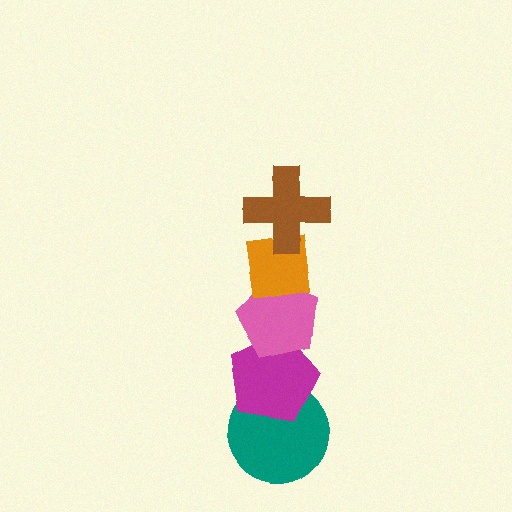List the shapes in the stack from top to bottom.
From top to bottom: the brown cross, the orange square, the pink pentagon, the magenta pentagon, the teal circle.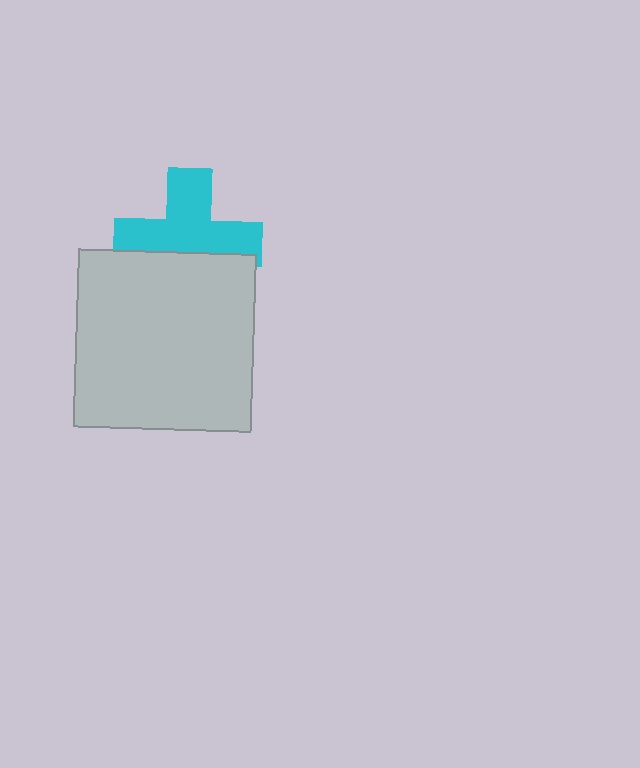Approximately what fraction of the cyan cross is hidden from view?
Roughly 38% of the cyan cross is hidden behind the light gray square.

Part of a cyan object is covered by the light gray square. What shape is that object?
It is a cross.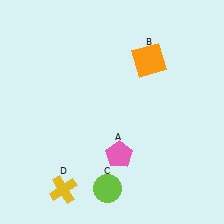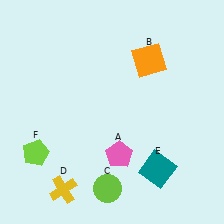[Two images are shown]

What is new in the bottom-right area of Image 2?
A teal square (E) was added in the bottom-right area of Image 2.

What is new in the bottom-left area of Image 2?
A lime pentagon (F) was added in the bottom-left area of Image 2.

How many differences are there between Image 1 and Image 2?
There are 2 differences between the two images.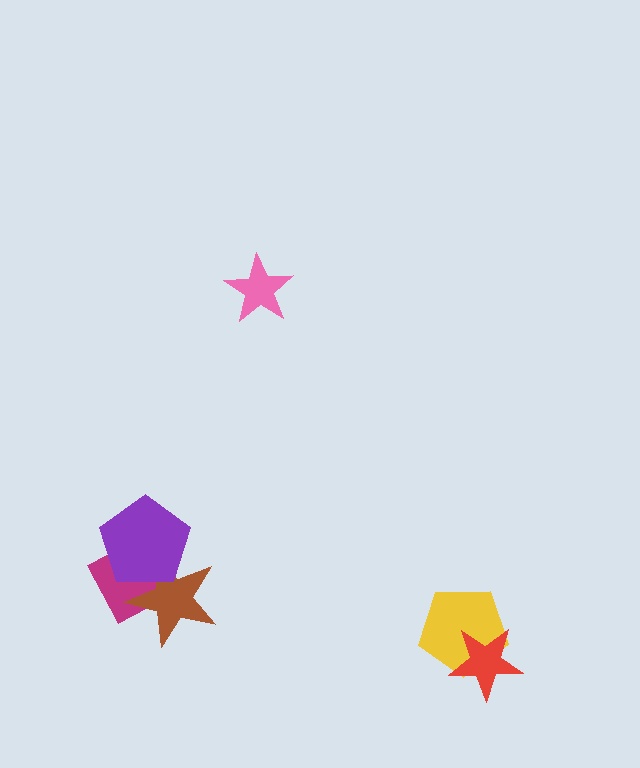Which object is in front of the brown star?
The purple pentagon is in front of the brown star.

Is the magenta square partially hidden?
Yes, it is partially covered by another shape.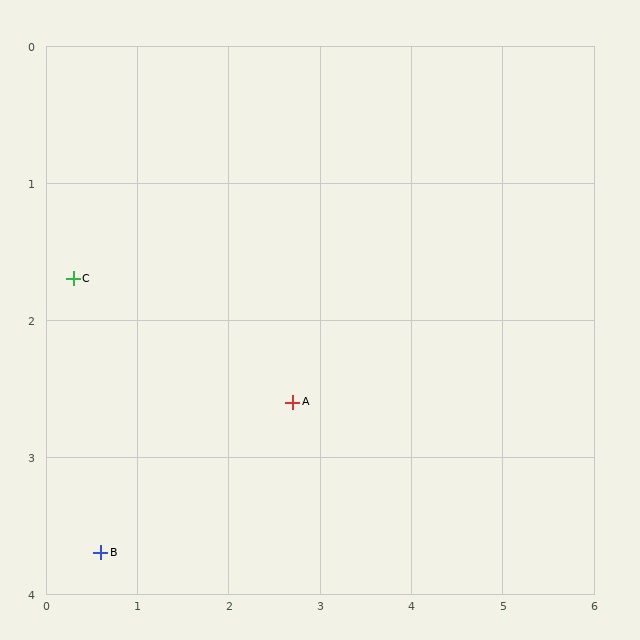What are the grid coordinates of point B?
Point B is at approximately (0.6, 3.7).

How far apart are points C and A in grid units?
Points C and A are about 2.6 grid units apart.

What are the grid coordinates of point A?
Point A is at approximately (2.7, 2.6).